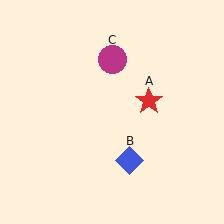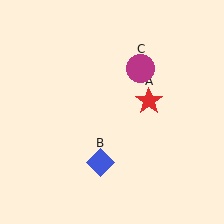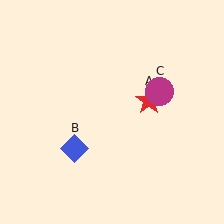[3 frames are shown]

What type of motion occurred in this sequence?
The blue diamond (object B), magenta circle (object C) rotated clockwise around the center of the scene.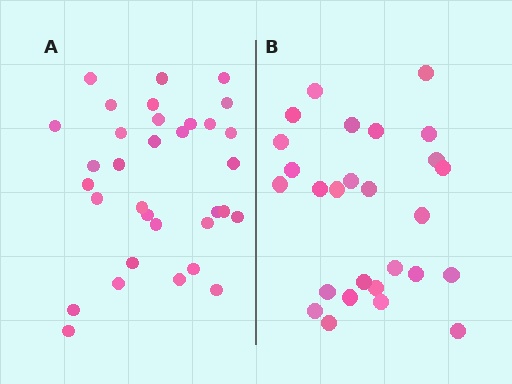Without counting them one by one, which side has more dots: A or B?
Region A (the left region) has more dots.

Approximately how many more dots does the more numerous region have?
Region A has about 6 more dots than region B.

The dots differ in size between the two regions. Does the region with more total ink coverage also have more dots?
No. Region B has more total ink coverage because its dots are larger, but region A actually contains more individual dots. Total area can be misleading — the number of items is what matters here.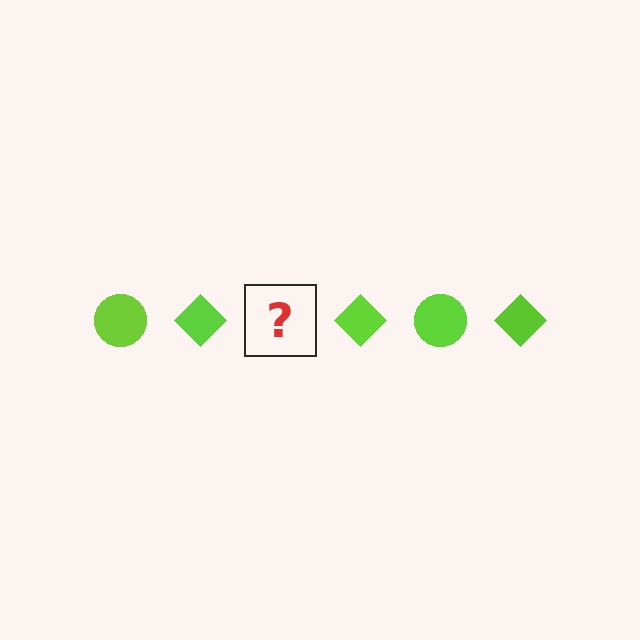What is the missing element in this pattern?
The missing element is a lime circle.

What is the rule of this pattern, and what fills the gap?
The rule is that the pattern cycles through circle, diamond shapes in lime. The gap should be filled with a lime circle.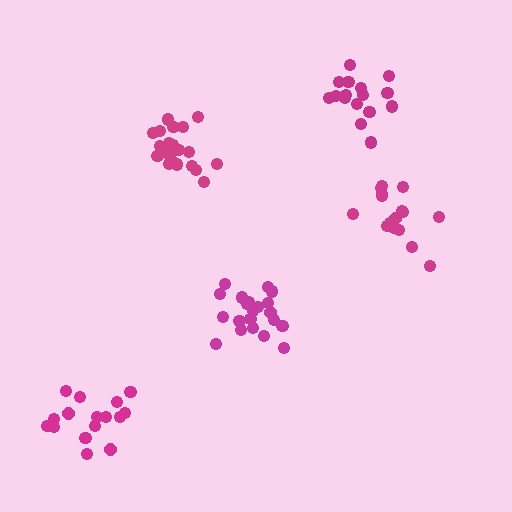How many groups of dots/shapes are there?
There are 5 groups.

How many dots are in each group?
Group 1: 21 dots, Group 2: 16 dots, Group 3: 21 dots, Group 4: 16 dots, Group 5: 16 dots (90 total).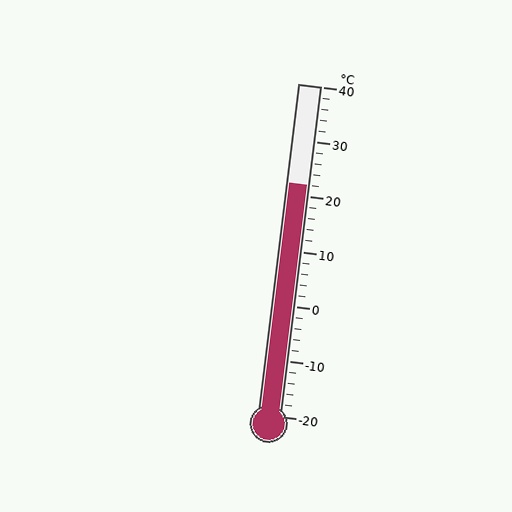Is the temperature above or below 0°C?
The temperature is above 0°C.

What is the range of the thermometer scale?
The thermometer scale ranges from -20°C to 40°C.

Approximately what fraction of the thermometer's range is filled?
The thermometer is filled to approximately 70% of its range.